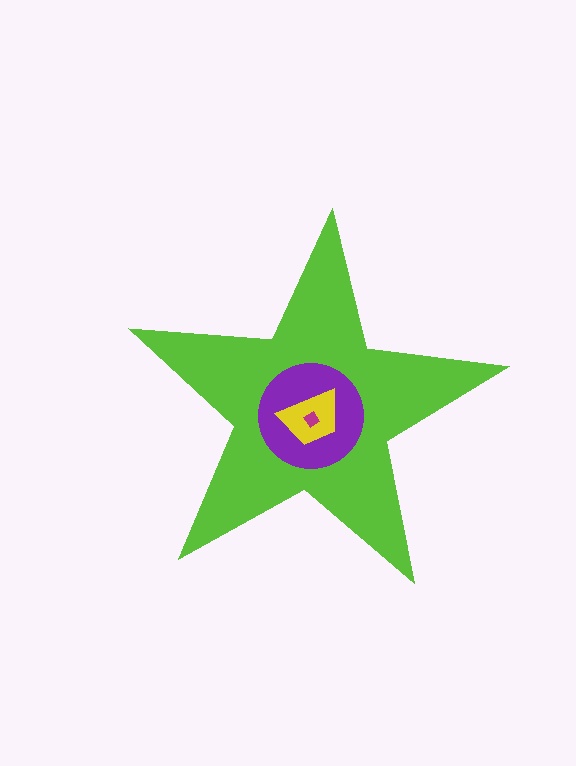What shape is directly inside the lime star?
The purple circle.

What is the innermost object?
The magenta diamond.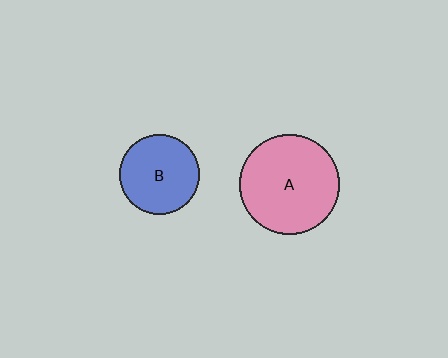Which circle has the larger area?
Circle A (pink).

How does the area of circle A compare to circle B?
Approximately 1.5 times.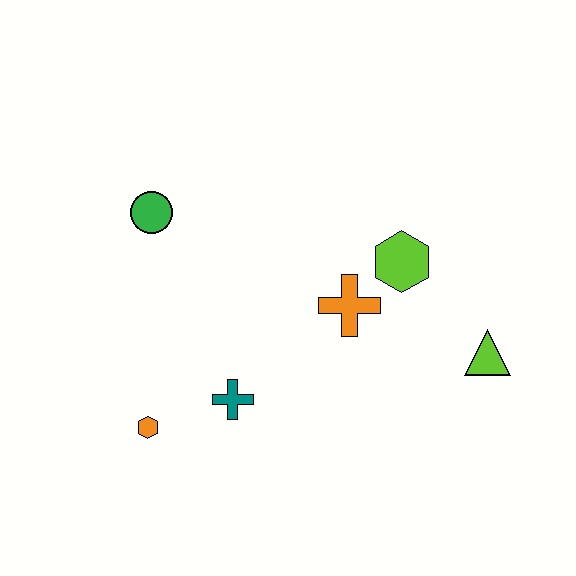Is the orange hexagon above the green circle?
No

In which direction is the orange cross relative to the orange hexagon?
The orange cross is to the right of the orange hexagon.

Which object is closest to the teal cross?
The orange hexagon is closest to the teal cross.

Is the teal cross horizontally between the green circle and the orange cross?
Yes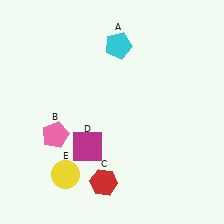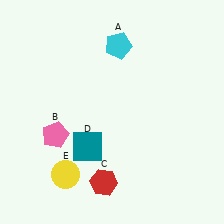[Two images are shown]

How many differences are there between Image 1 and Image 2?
There is 1 difference between the two images.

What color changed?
The square (D) changed from magenta in Image 1 to teal in Image 2.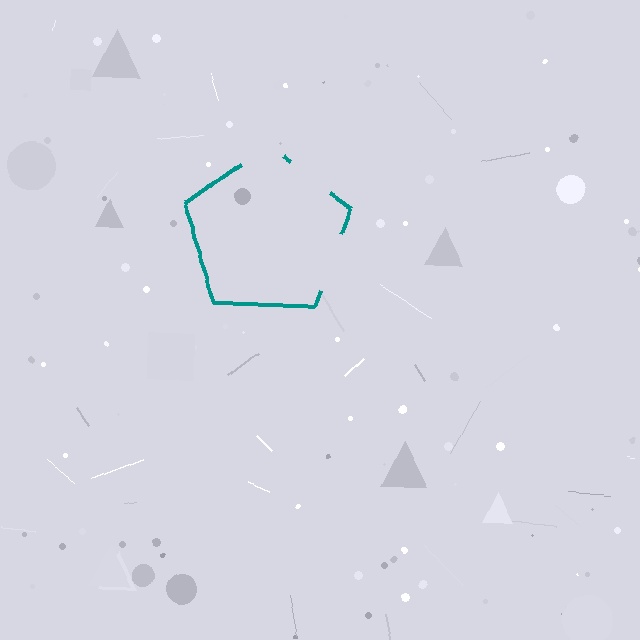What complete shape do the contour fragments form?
The contour fragments form a pentagon.